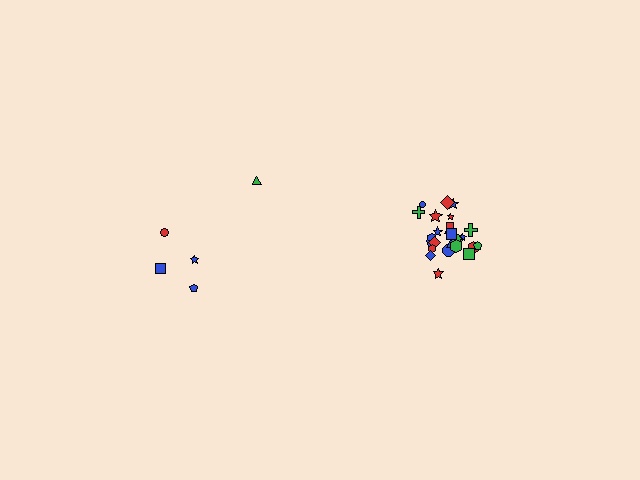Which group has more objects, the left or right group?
The right group.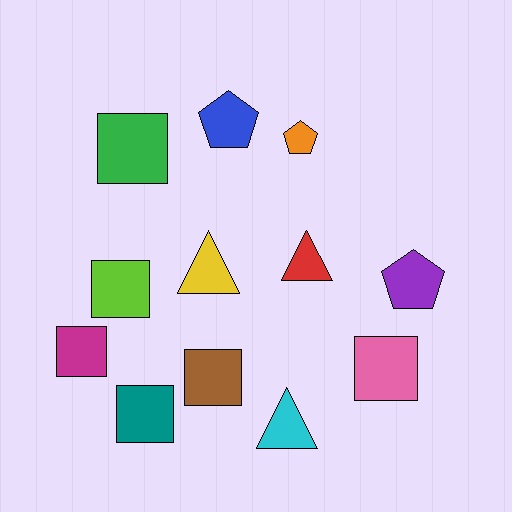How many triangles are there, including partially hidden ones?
There are 3 triangles.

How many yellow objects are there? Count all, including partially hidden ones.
There is 1 yellow object.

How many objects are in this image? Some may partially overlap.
There are 12 objects.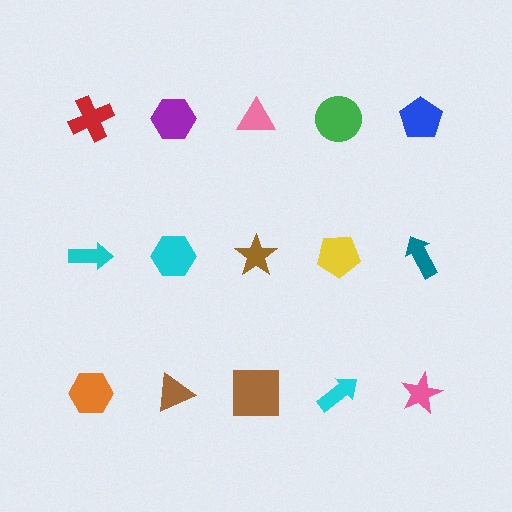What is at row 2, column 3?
A brown star.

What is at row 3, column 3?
A brown square.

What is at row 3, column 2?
A brown triangle.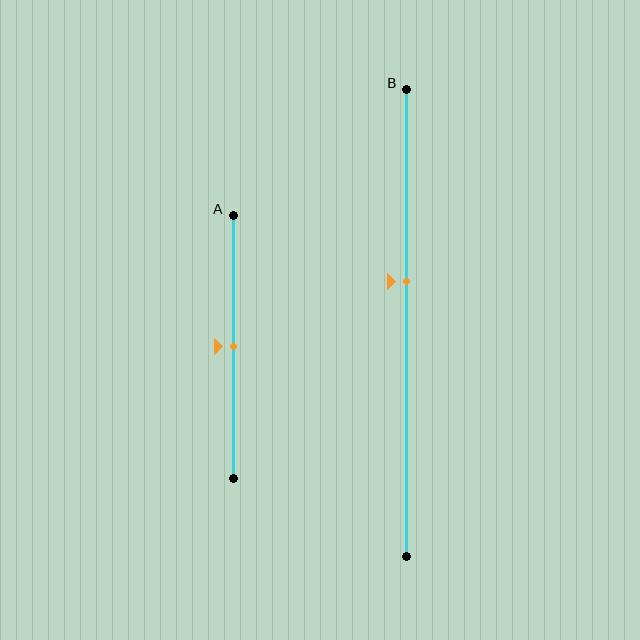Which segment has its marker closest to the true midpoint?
Segment A has its marker closest to the true midpoint.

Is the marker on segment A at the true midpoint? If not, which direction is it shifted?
Yes, the marker on segment A is at the true midpoint.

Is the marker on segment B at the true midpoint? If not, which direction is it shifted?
No, the marker on segment B is shifted upward by about 9% of the segment length.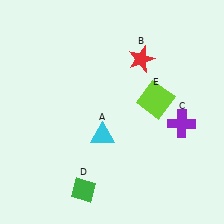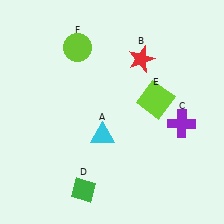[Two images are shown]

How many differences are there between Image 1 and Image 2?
There is 1 difference between the two images.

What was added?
A lime circle (F) was added in Image 2.